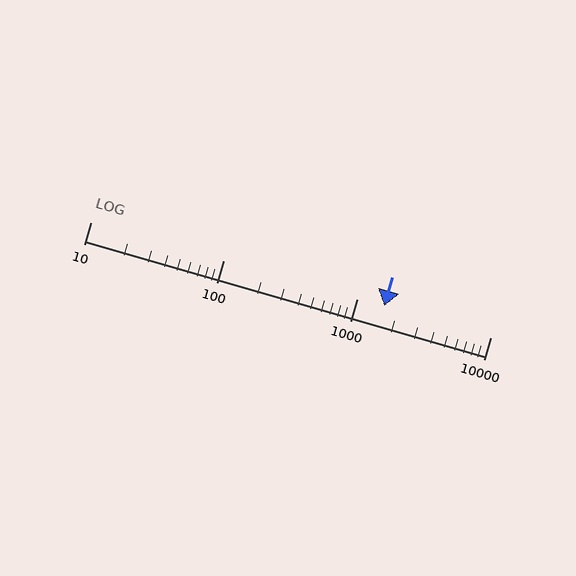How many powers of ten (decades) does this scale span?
The scale spans 3 decades, from 10 to 10000.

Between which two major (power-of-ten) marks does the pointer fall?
The pointer is between 1000 and 10000.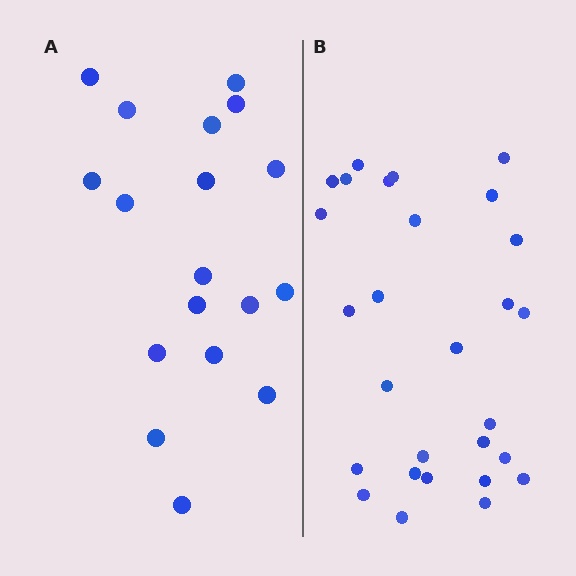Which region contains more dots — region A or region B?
Region B (the right region) has more dots.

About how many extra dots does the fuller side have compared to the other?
Region B has roughly 10 or so more dots than region A.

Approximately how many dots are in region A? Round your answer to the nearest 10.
About 20 dots. (The exact count is 18, which rounds to 20.)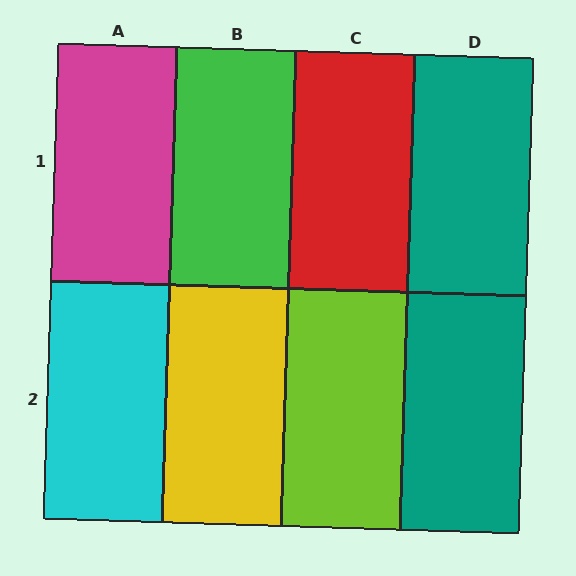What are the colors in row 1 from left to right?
Magenta, green, red, teal.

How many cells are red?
1 cell is red.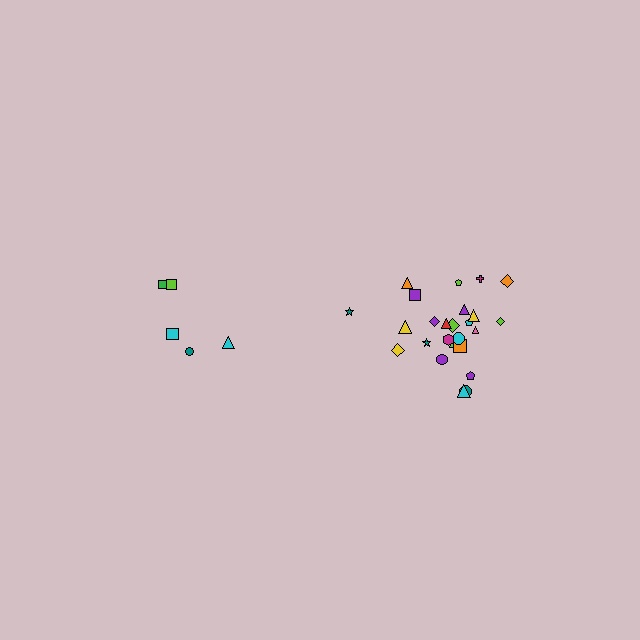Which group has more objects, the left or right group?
The right group.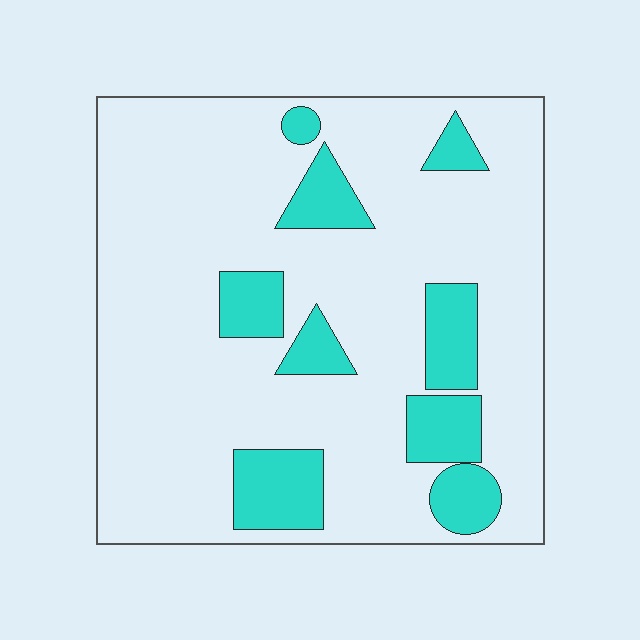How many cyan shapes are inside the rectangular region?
9.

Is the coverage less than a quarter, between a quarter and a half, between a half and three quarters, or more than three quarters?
Less than a quarter.